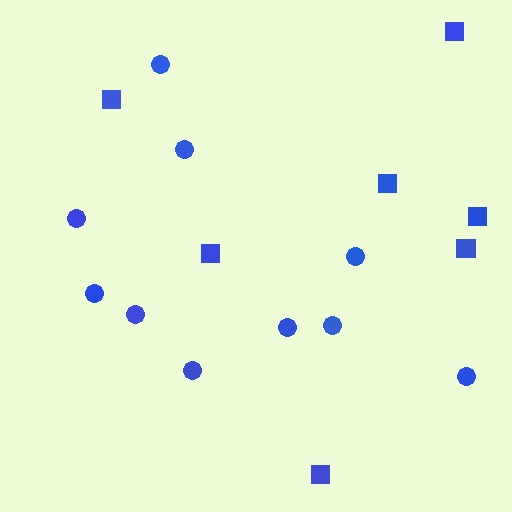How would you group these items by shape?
There are 2 groups: one group of squares (7) and one group of circles (10).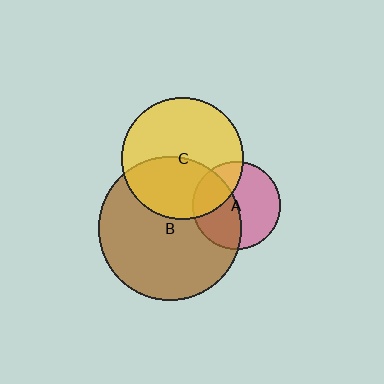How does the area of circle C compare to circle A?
Approximately 1.9 times.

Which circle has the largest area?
Circle B (brown).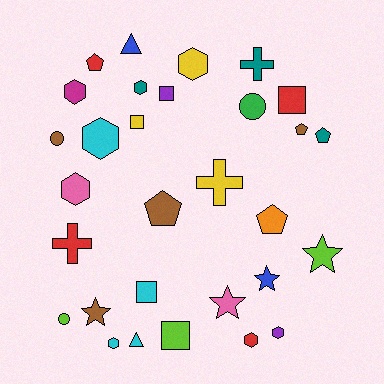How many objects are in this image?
There are 30 objects.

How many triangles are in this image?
There are 2 triangles.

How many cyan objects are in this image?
There are 4 cyan objects.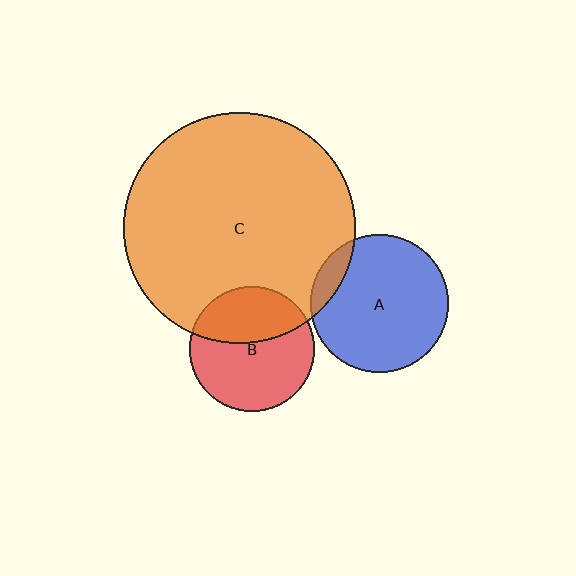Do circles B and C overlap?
Yes.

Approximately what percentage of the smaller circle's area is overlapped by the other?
Approximately 40%.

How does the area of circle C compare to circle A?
Approximately 2.8 times.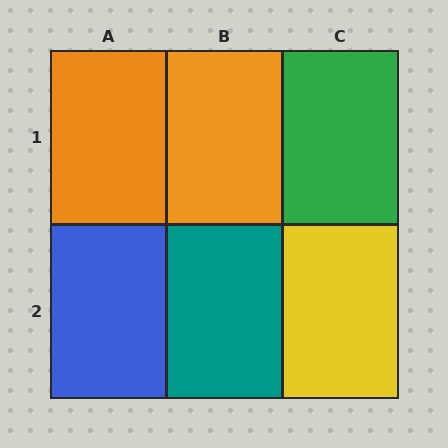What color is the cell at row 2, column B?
Teal.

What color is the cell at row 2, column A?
Blue.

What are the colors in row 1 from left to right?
Orange, orange, green.